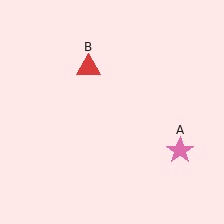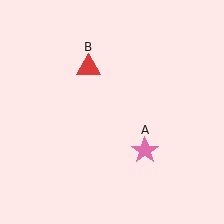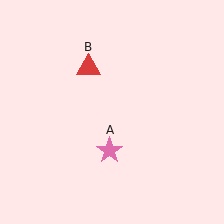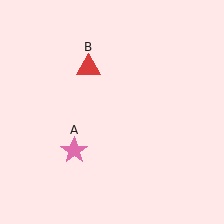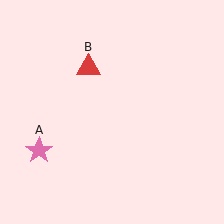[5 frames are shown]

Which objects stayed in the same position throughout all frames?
Red triangle (object B) remained stationary.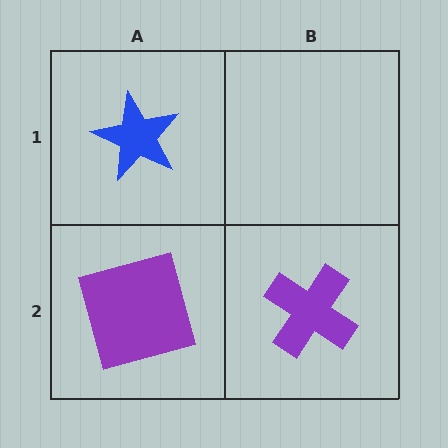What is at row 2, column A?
A purple square.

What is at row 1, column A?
A blue star.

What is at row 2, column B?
A purple cross.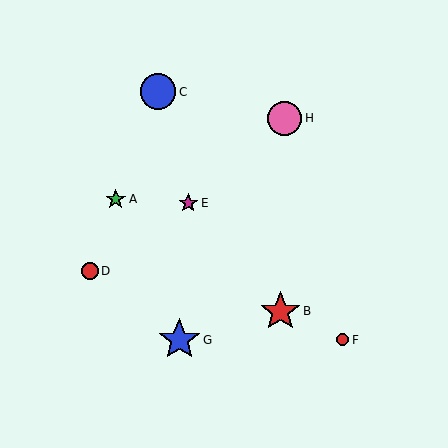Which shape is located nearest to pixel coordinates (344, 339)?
The red circle (labeled F) at (343, 340) is nearest to that location.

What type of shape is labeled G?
Shape G is a blue star.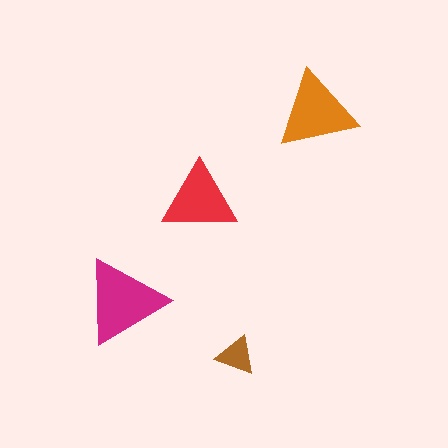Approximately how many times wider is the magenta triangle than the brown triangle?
About 2 times wider.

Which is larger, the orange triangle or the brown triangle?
The orange one.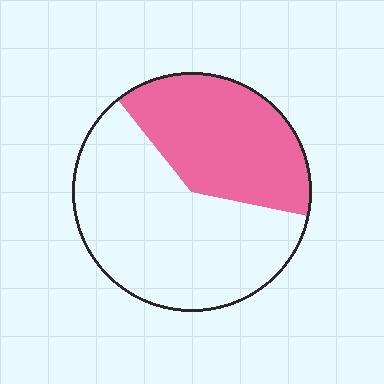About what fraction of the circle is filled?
About two fifths (2/5).